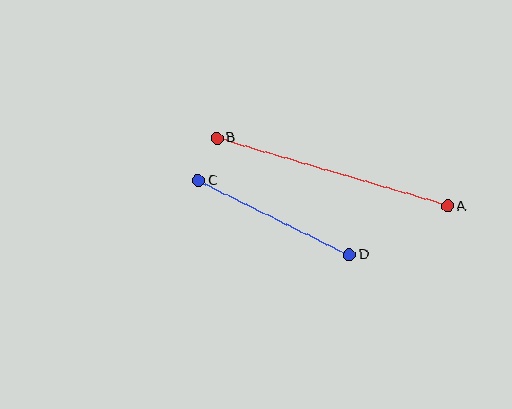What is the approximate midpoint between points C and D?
The midpoint is at approximately (274, 218) pixels.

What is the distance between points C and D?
The distance is approximately 168 pixels.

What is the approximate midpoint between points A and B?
The midpoint is at approximately (332, 172) pixels.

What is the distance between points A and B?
The distance is approximately 241 pixels.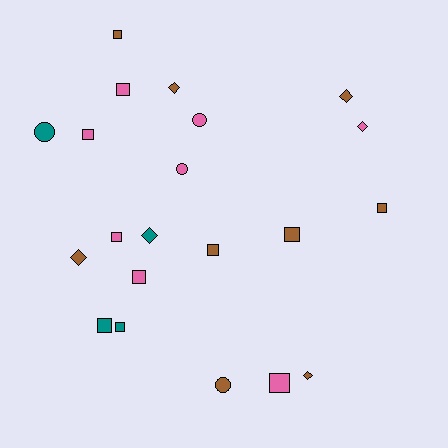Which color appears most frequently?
Brown, with 9 objects.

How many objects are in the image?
There are 21 objects.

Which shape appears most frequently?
Square, with 11 objects.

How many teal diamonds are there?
There is 1 teal diamond.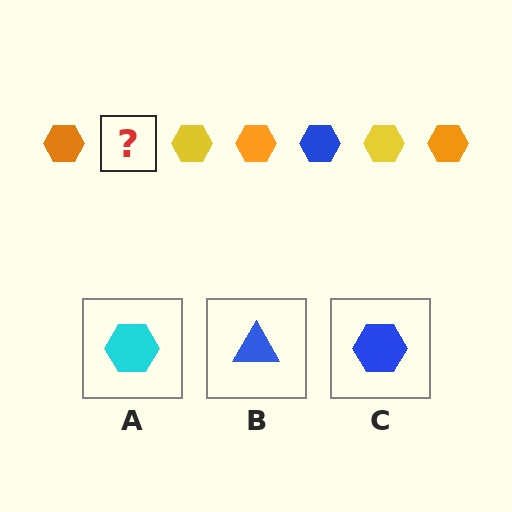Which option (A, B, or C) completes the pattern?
C.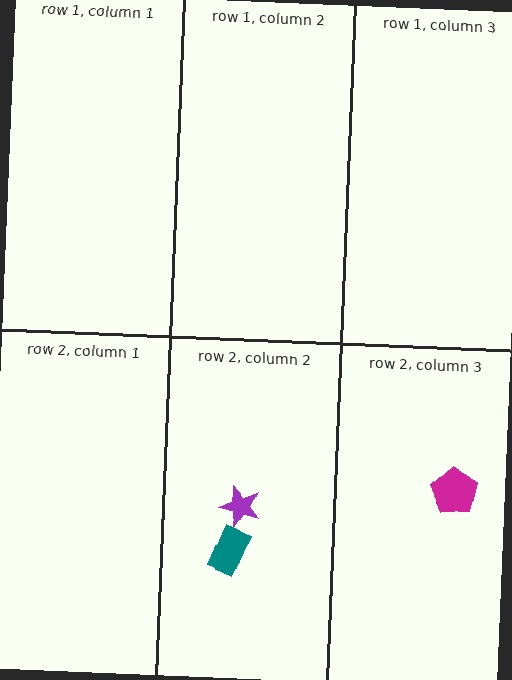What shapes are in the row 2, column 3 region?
The magenta pentagon.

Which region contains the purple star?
The row 2, column 2 region.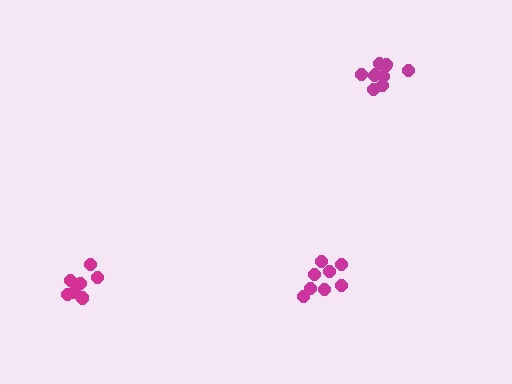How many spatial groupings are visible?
There are 3 spatial groupings.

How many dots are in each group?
Group 1: 7 dots, Group 2: 10 dots, Group 3: 8 dots (25 total).